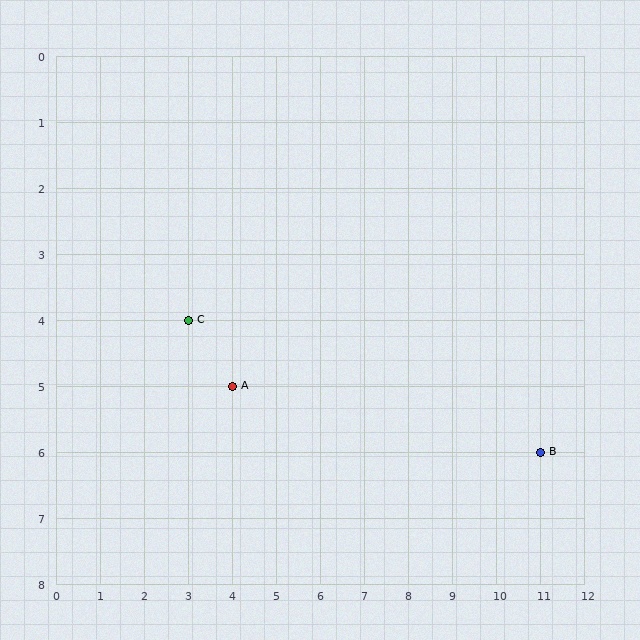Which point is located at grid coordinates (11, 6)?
Point B is at (11, 6).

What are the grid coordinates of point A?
Point A is at grid coordinates (4, 5).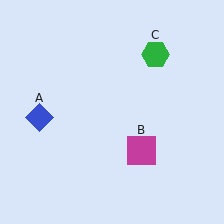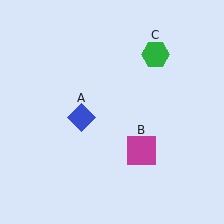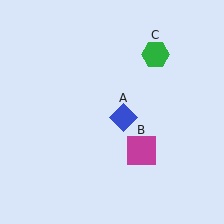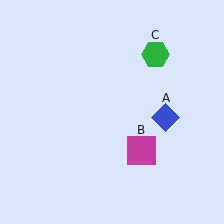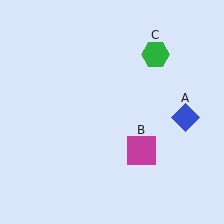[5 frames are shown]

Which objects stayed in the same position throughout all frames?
Magenta square (object B) and green hexagon (object C) remained stationary.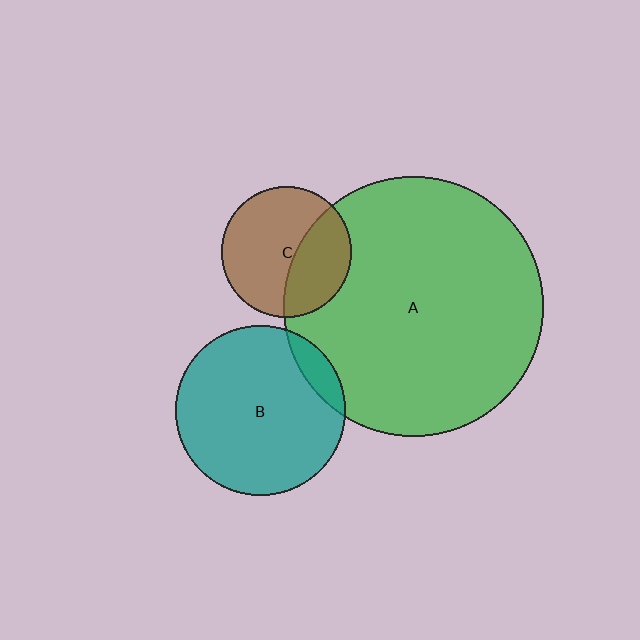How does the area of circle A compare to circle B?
Approximately 2.3 times.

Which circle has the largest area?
Circle A (green).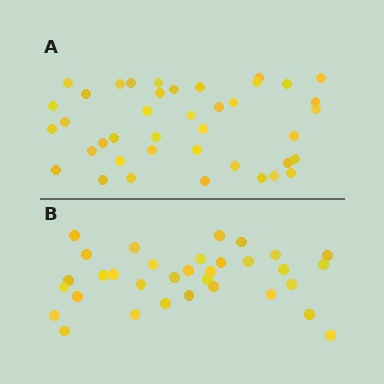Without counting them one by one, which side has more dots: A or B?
Region A (the top region) has more dots.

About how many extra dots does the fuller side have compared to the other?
Region A has roughly 8 or so more dots than region B.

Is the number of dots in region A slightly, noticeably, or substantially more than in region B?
Region A has only slightly more — the two regions are fairly close. The ratio is roughly 1.2 to 1.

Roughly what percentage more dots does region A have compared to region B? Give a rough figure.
About 20% more.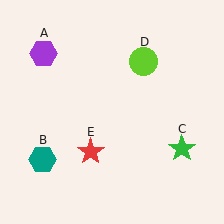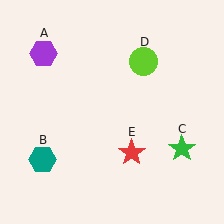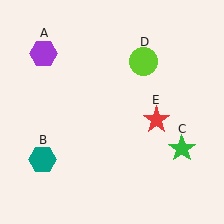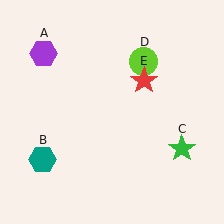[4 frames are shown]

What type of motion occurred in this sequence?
The red star (object E) rotated counterclockwise around the center of the scene.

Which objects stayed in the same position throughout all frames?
Purple hexagon (object A) and teal hexagon (object B) and green star (object C) and lime circle (object D) remained stationary.